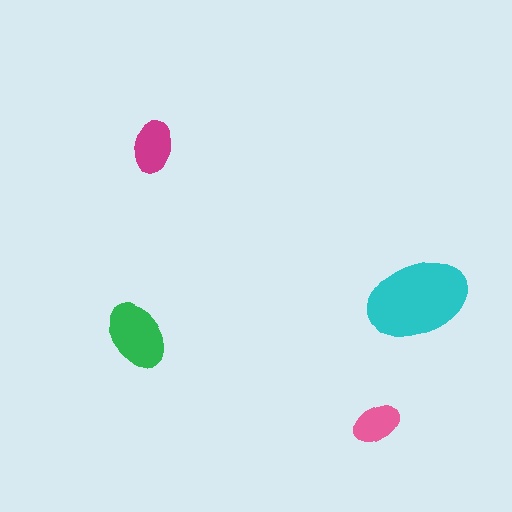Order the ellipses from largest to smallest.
the cyan one, the green one, the magenta one, the pink one.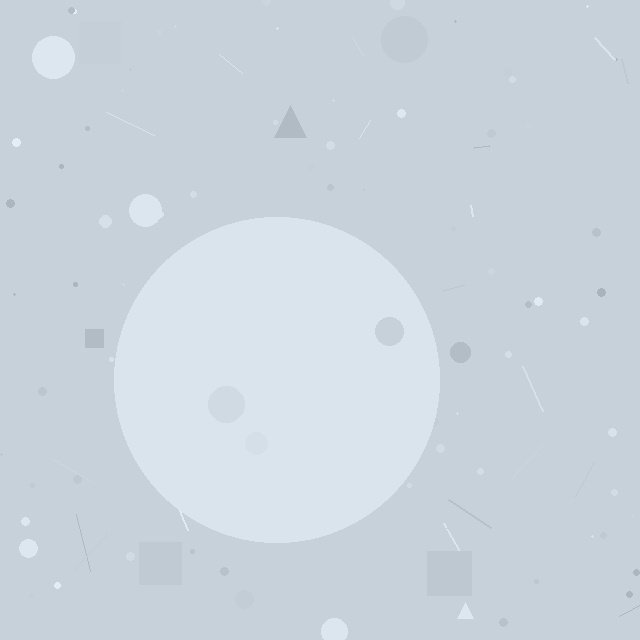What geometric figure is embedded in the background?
A circle is embedded in the background.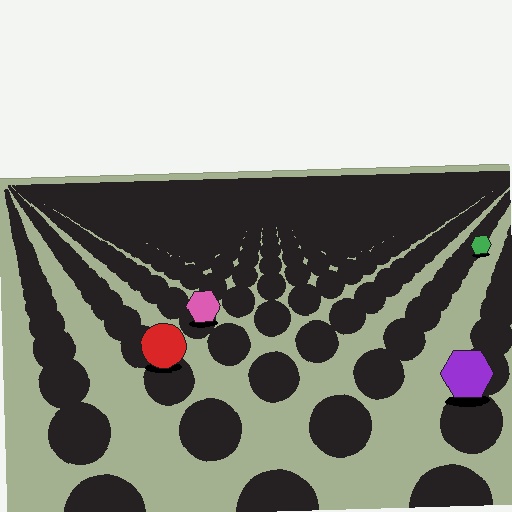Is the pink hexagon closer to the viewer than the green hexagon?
Yes. The pink hexagon is closer — you can tell from the texture gradient: the ground texture is coarser near it.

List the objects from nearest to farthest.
From nearest to farthest: the purple hexagon, the red circle, the pink hexagon, the green hexagon.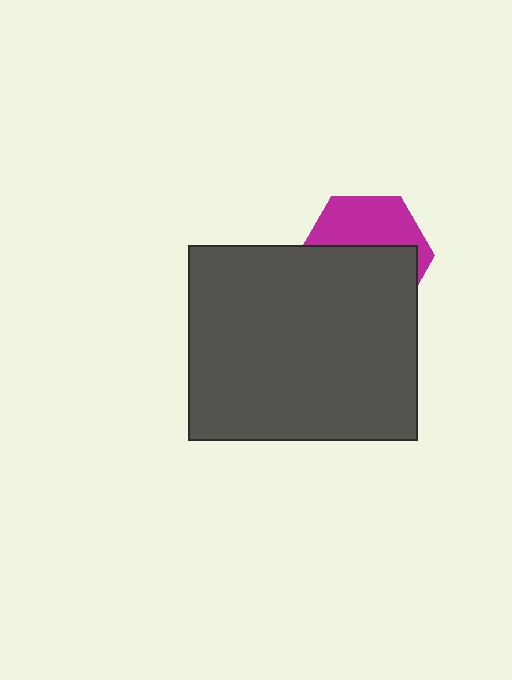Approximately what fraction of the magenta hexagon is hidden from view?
Roughly 57% of the magenta hexagon is hidden behind the dark gray rectangle.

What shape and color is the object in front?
The object in front is a dark gray rectangle.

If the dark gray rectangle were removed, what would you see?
You would see the complete magenta hexagon.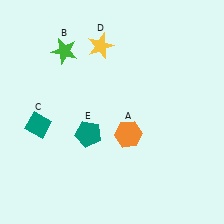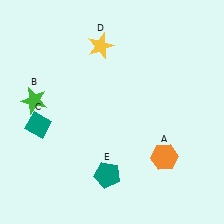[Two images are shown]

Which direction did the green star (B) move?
The green star (B) moved down.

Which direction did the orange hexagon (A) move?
The orange hexagon (A) moved right.